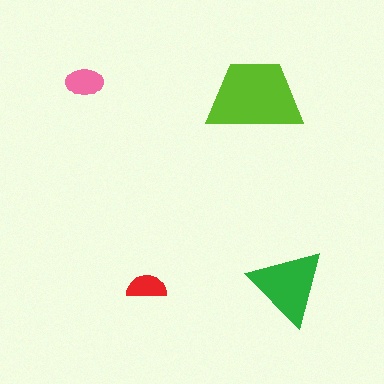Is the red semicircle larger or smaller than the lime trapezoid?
Smaller.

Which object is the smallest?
The red semicircle.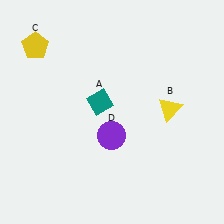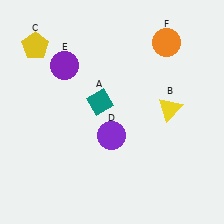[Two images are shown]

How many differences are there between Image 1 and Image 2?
There are 2 differences between the two images.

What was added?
A purple circle (E), an orange circle (F) were added in Image 2.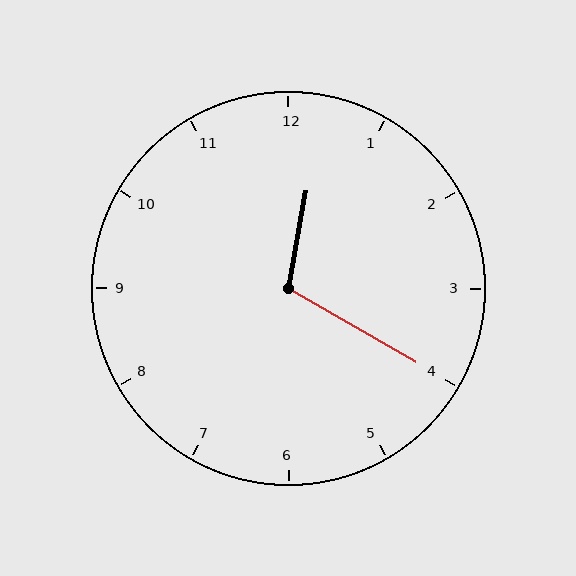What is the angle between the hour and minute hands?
Approximately 110 degrees.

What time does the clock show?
12:20.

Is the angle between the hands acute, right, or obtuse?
It is obtuse.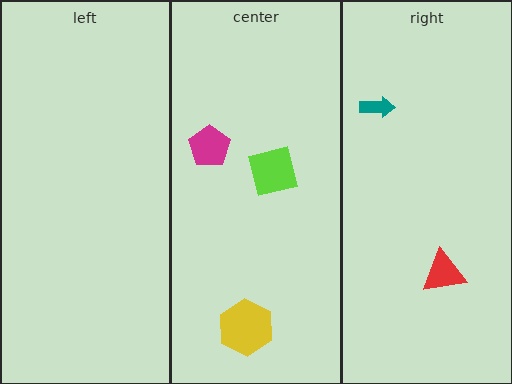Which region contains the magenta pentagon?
The center region.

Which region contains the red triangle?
The right region.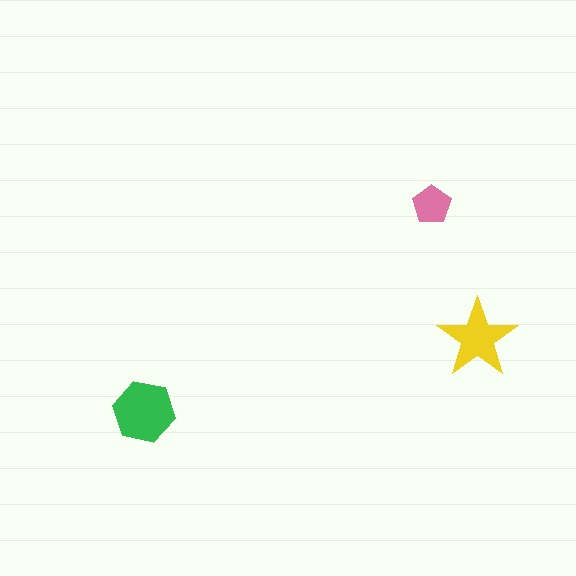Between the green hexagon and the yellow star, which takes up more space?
The green hexagon.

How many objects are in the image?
There are 3 objects in the image.